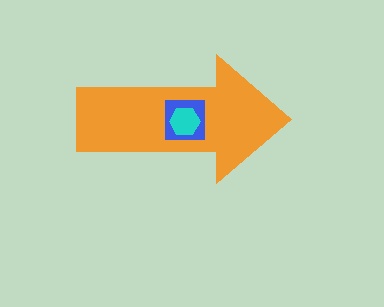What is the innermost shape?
The cyan hexagon.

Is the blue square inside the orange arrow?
Yes.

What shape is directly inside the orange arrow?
The blue square.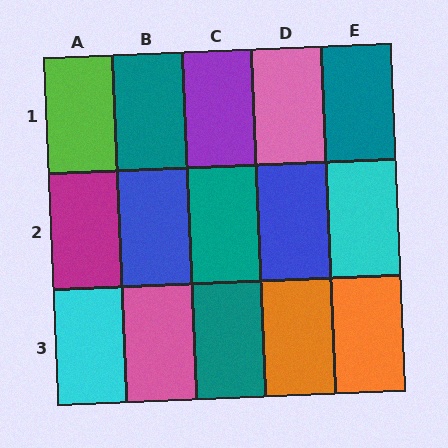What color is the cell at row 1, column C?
Purple.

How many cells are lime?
1 cell is lime.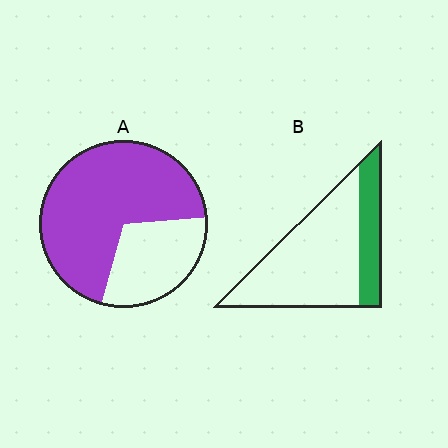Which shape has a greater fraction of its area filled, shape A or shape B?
Shape A.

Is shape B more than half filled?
No.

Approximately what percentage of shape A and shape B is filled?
A is approximately 70% and B is approximately 25%.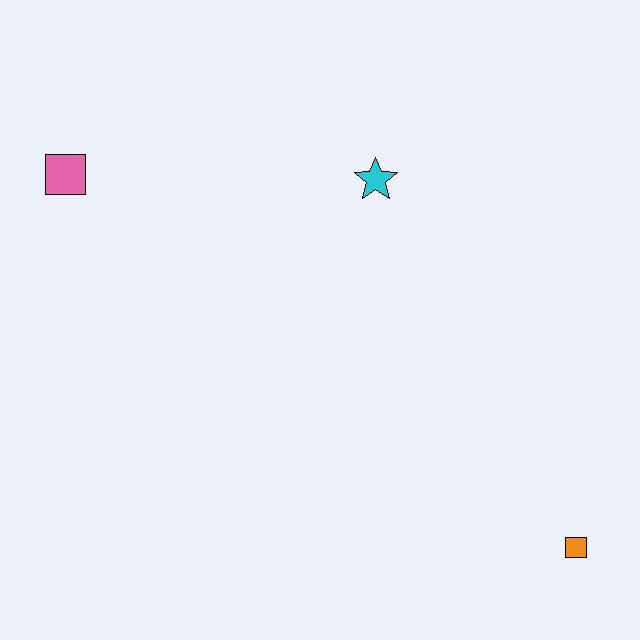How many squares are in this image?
There are 2 squares.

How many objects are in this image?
There are 3 objects.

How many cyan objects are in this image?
There is 1 cyan object.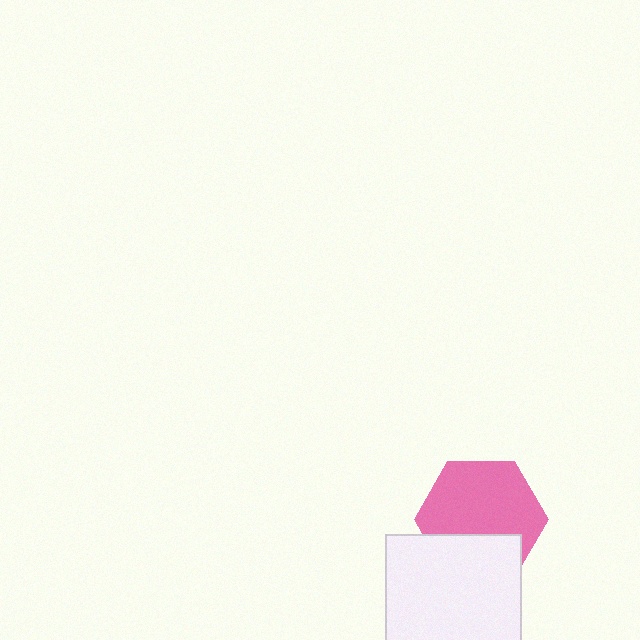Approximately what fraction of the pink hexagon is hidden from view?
Roughly 32% of the pink hexagon is hidden behind the white square.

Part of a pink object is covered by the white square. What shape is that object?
It is a hexagon.